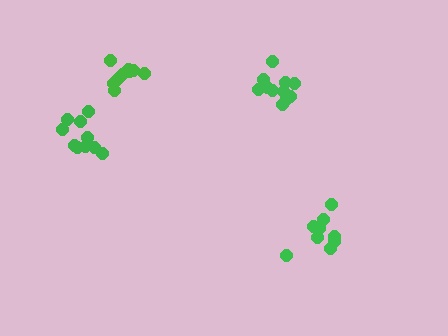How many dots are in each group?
Group 1: 11 dots, Group 2: 10 dots, Group 3: 12 dots, Group 4: 10 dots (43 total).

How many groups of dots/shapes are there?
There are 4 groups.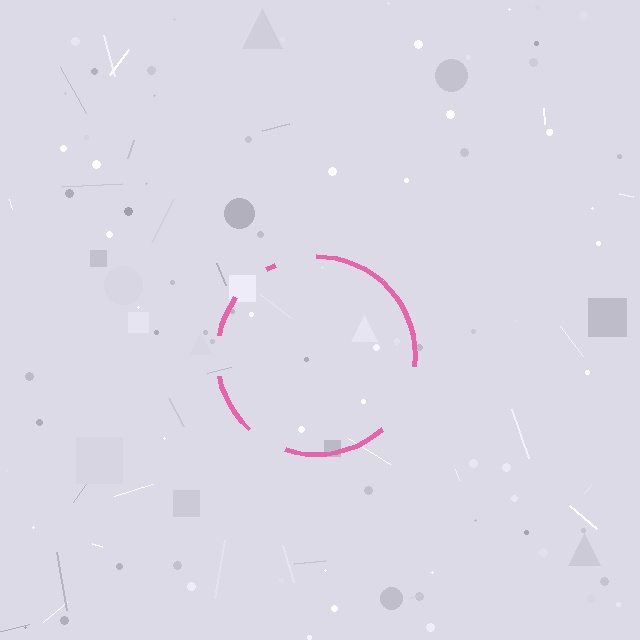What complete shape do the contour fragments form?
The contour fragments form a circle.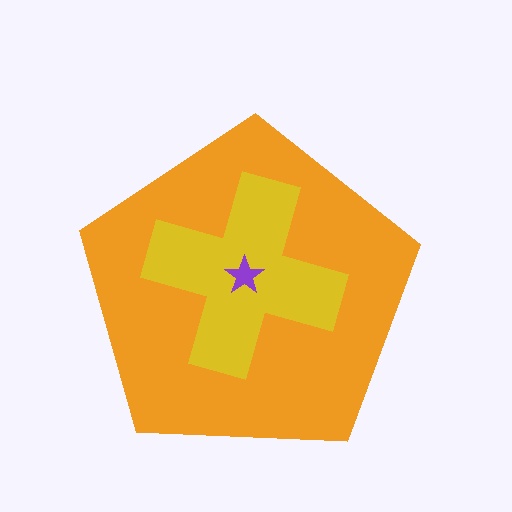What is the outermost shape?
The orange pentagon.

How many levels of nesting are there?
3.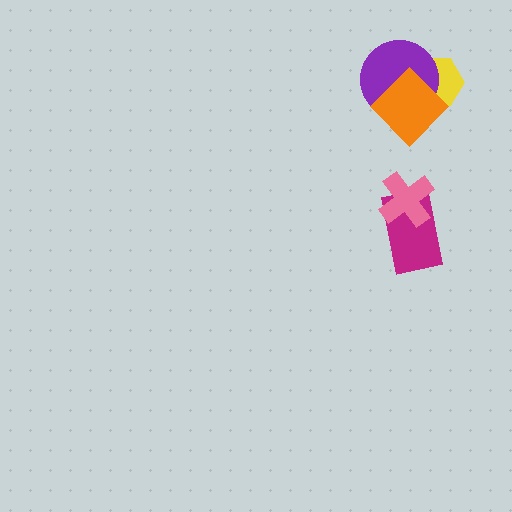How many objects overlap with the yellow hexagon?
2 objects overlap with the yellow hexagon.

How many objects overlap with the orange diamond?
2 objects overlap with the orange diamond.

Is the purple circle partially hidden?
Yes, it is partially covered by another shape.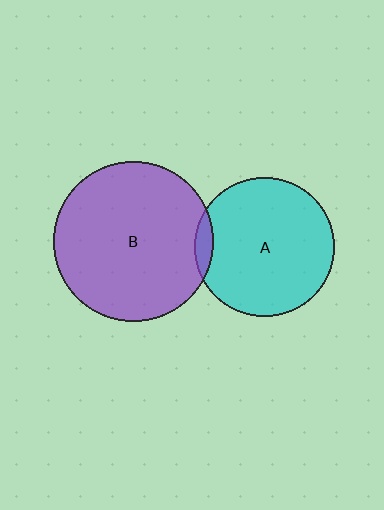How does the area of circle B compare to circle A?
Approximately 1.3 times.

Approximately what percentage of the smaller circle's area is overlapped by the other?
Approximately 5%.